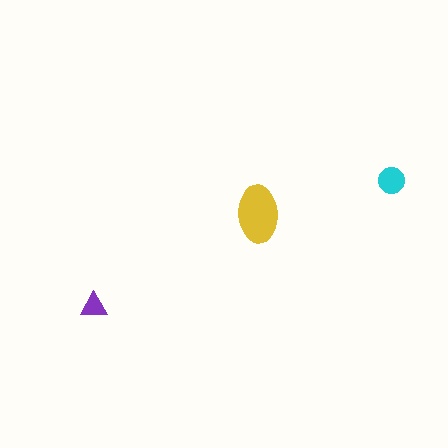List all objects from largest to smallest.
The yellow ellipse, the cyan circle, the purple triangle.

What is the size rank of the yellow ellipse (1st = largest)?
1st.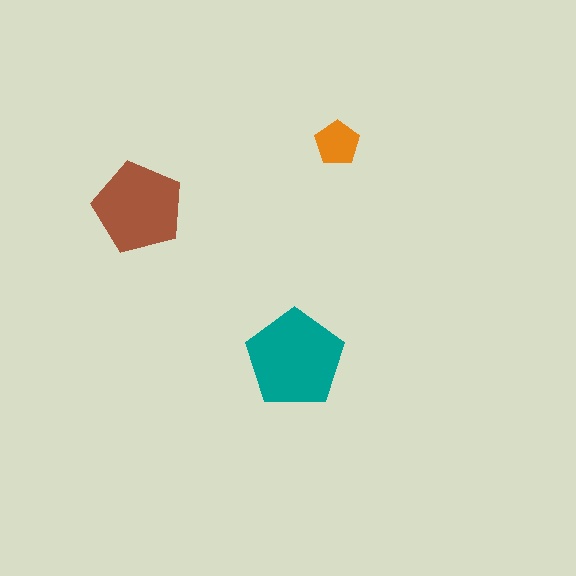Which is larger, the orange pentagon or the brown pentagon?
The brown one.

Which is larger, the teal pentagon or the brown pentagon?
The teal one.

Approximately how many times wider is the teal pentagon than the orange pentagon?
About 2 times wider.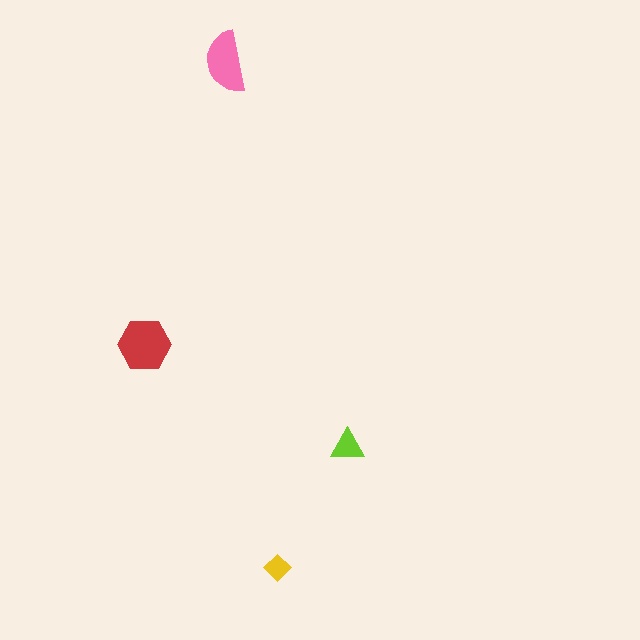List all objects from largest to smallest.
The red hexagon, the pink semicircle, the lime triangle, the yellow diamond.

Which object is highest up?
The pink semicircle is topmost.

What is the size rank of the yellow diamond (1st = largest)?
4th.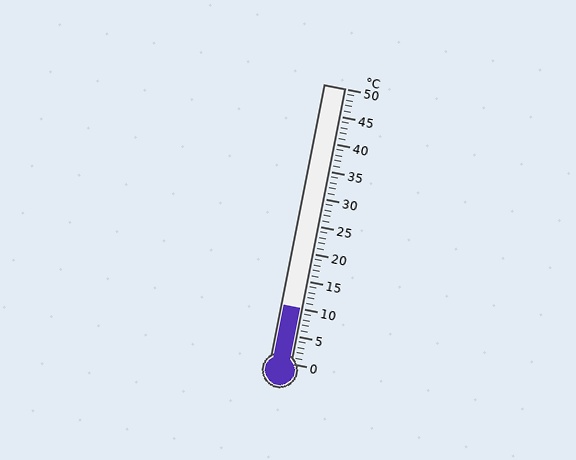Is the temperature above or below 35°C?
The temperature is below 35°C.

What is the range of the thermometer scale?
The thermometer scale ranges from 0°C to 50°C.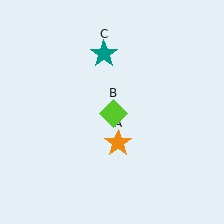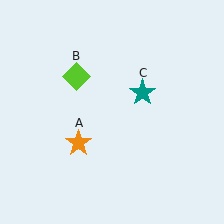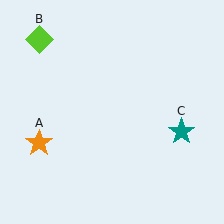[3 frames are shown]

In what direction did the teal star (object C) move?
The teal star (object C) moved down and to the right.